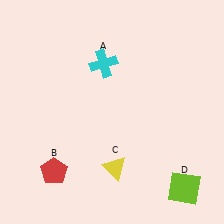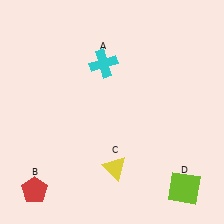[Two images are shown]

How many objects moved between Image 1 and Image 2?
1 object moved between the two images.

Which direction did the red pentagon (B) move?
The red pentagon (B) moved left.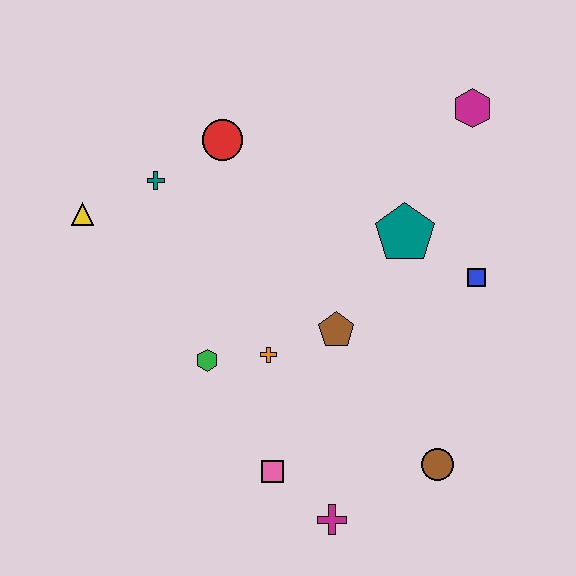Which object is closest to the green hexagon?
The orange cross is closest to the green hexagon.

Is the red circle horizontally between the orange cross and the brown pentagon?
No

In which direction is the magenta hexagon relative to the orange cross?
The magenta hexagon is above the orange cross.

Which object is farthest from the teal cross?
The brown circle is farthest from the teal cross.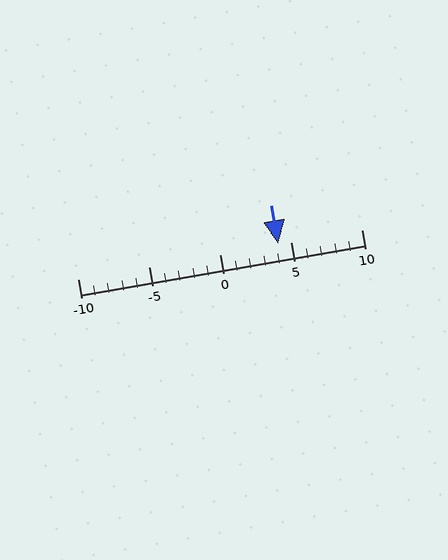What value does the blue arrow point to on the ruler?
The blue arrow points to approximately 4.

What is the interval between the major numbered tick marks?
The major tick marks are spaced 5 units apart.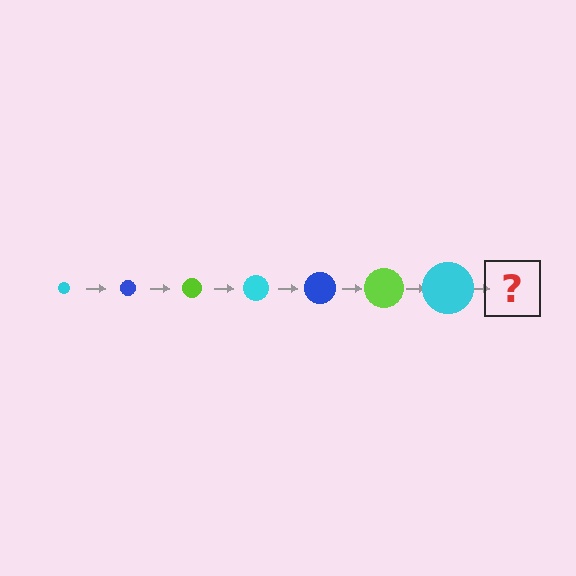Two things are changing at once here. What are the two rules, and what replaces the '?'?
The two rules are that the circle grows larger each step and the color cycles through cyan, blue, and lime. The '?' should be a blue circle, larger than the previous one.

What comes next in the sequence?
The next element should be a blue circle, larger than the previous one.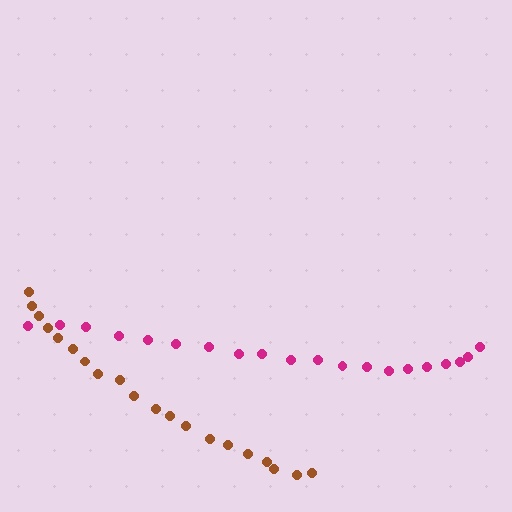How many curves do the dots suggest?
There are 2 distinct paths.